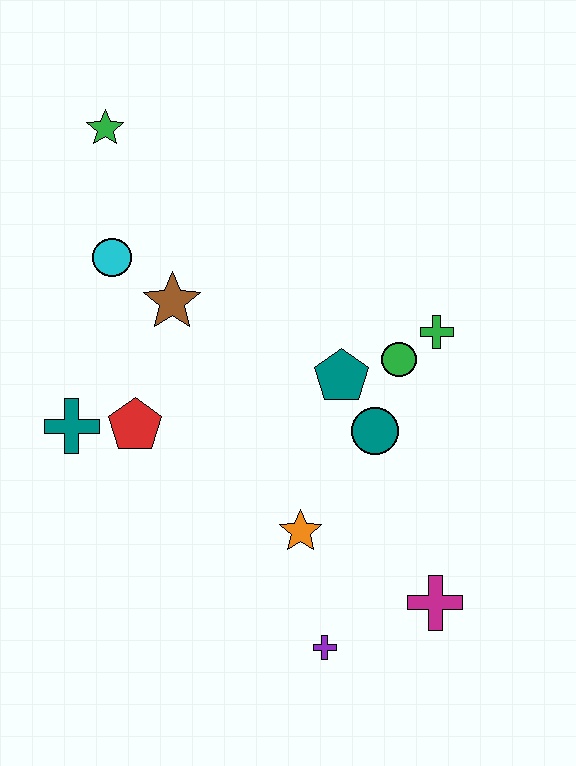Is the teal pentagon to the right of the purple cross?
Yes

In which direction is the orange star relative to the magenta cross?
The orange star is to the left of the magenta cross.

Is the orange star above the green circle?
No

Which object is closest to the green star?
The cyan circle is closest to the green star.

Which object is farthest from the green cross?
The green star is farthest from the green cross.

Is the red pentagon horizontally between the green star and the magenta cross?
Yes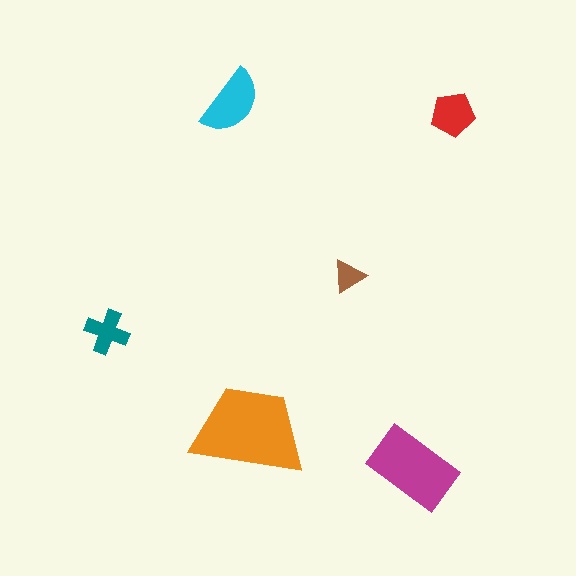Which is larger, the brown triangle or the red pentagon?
The red pentagon.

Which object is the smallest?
The brown triangle.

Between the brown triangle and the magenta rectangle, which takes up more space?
The magenta rectangle.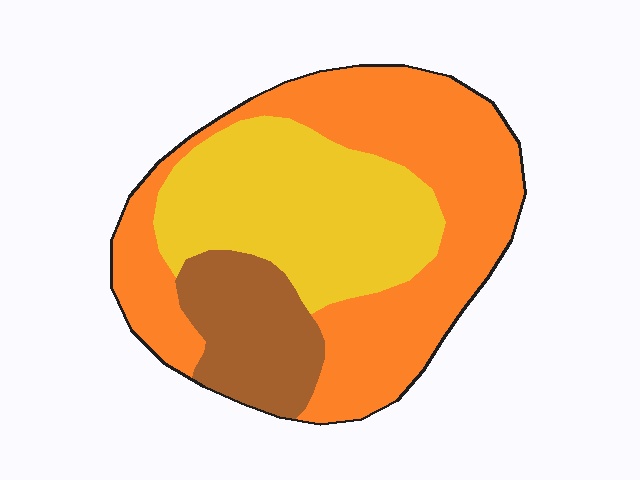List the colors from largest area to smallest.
From largest to smallest: orange, yellow, brown.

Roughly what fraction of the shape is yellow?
Yellow takes up between a quarter and a half of the shape.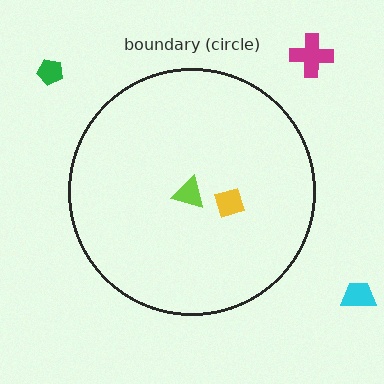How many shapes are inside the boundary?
2 inside, 3 outside.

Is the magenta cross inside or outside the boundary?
Outside.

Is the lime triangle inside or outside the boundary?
Inside.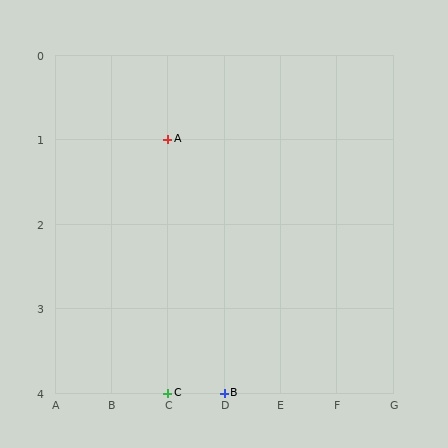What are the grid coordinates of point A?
Point A is at grid coordinates (C, 1).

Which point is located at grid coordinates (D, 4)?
Point B is at (D, 4).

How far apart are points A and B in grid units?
Points A and B are 1 column and 3 rows apart (about 3.2 grid units diagonally).